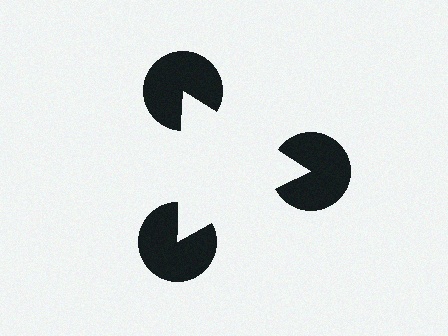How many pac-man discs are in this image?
There are 3 — one at each vertex of the illusory triangle.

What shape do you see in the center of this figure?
An illusory triangle — its edges are inferred from the aligned wedge cuts in the pac-man discs, not physically drawn.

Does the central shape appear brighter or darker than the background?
It typically appears slightly brighter than the background, even though no actual brightness change is drawn.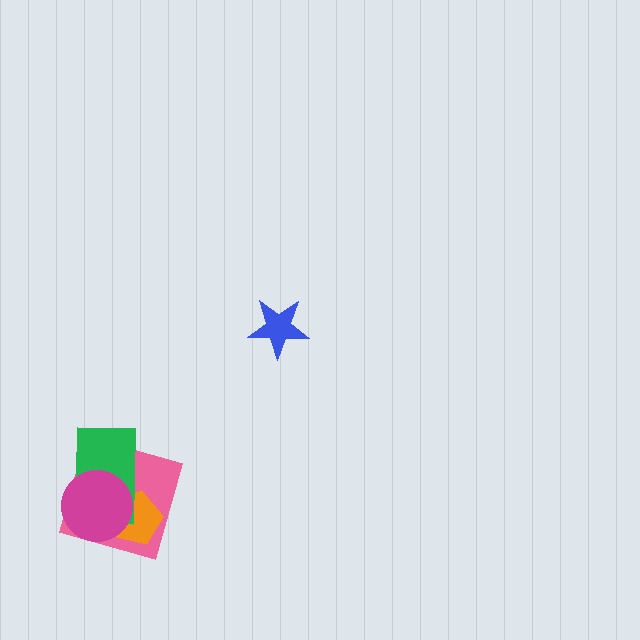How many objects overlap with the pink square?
3 objects overlap with the pink square.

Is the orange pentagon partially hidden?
Yes, it is partially covered by another shape.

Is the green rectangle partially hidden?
Yes, it is partially covered by another shape.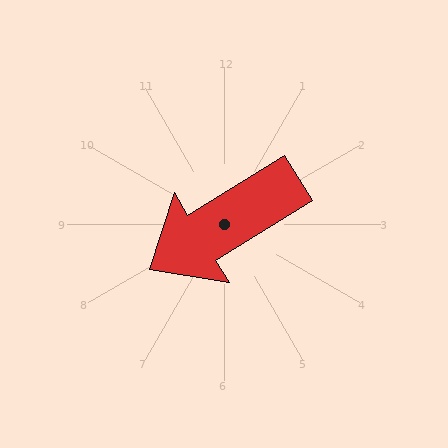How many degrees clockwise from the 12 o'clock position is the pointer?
Approximately 238 degrees.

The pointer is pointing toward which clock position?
Roughly 8 o'clock.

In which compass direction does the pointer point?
Southwest.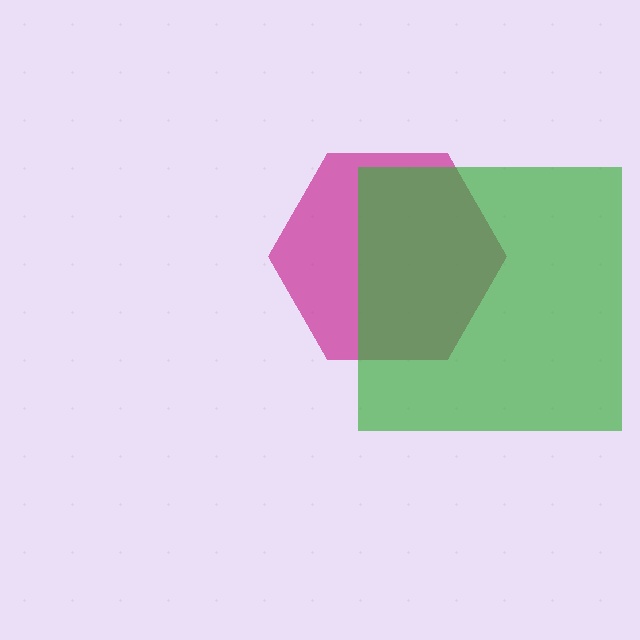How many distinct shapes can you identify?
There are 2 distinct shapes: a magenta hexagon, a green square.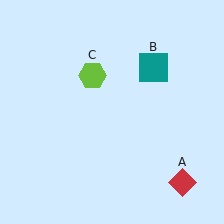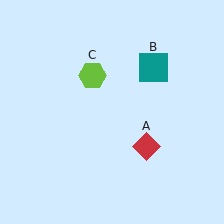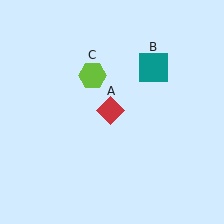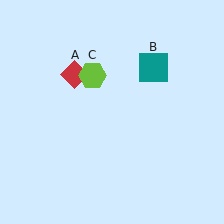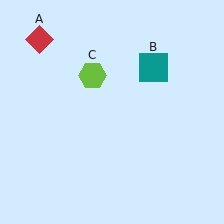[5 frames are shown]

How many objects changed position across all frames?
1 object changed position: red diamond (object A).